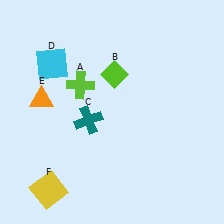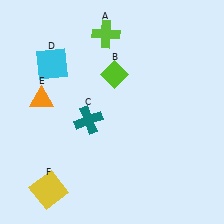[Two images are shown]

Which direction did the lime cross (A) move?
The lime cross (A) moved up.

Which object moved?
The lime cross (A) moved up.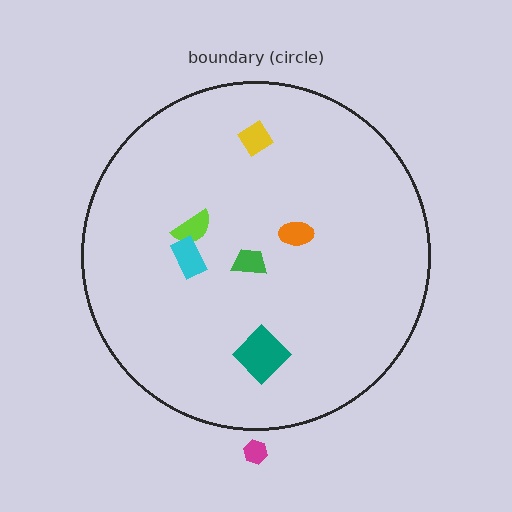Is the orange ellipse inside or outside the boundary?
Inside.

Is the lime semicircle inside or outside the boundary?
Inside.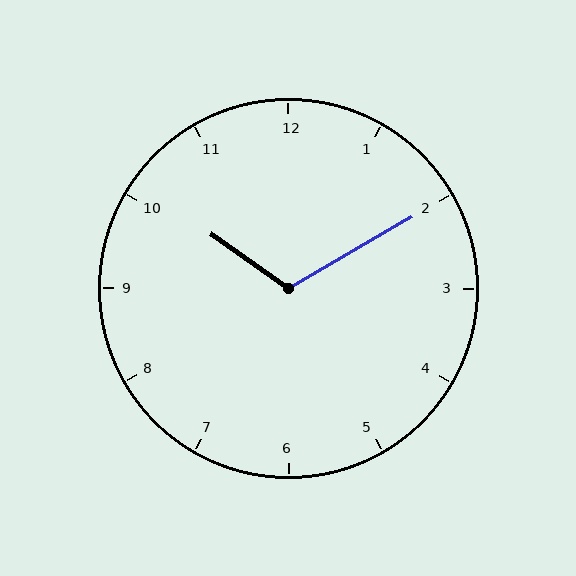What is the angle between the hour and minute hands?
Approximately 115 degrees.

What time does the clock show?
10:10.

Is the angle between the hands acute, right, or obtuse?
It is obtuse.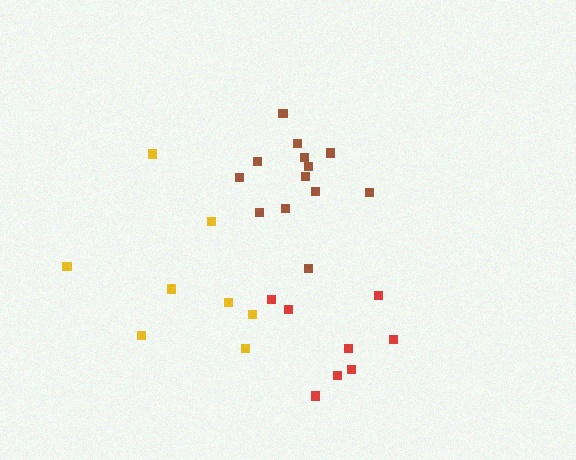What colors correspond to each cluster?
The clusters are colored: brown, yellow, red.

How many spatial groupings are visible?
There are 3 spatial groupings.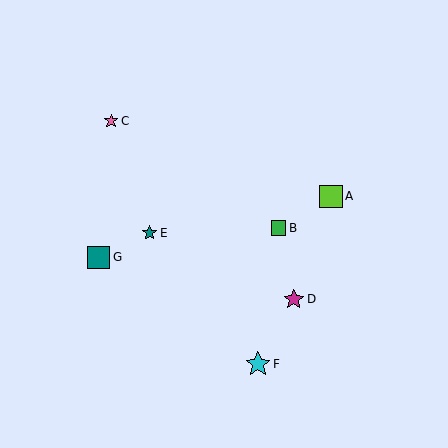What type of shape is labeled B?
Shape B is a green square.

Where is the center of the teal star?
The center of the teal star is at (149, 233).